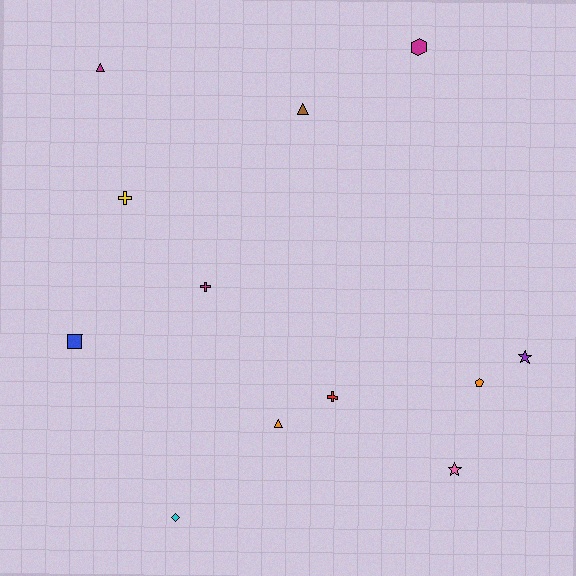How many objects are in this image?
There are 12 objects.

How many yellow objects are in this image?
There is 1 yellow object.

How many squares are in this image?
There is 1 square.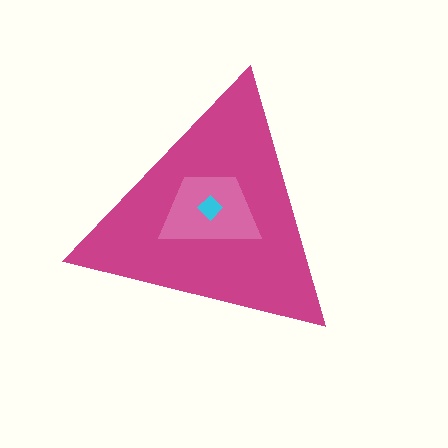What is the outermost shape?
The magenta triangle.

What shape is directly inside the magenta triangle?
The pink trapezoid.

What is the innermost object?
The cyan diamond.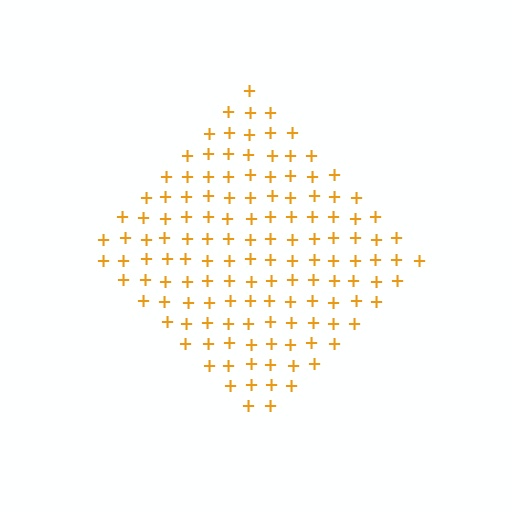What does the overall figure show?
The overall figure shows a diamond.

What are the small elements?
The small elements are plus signs.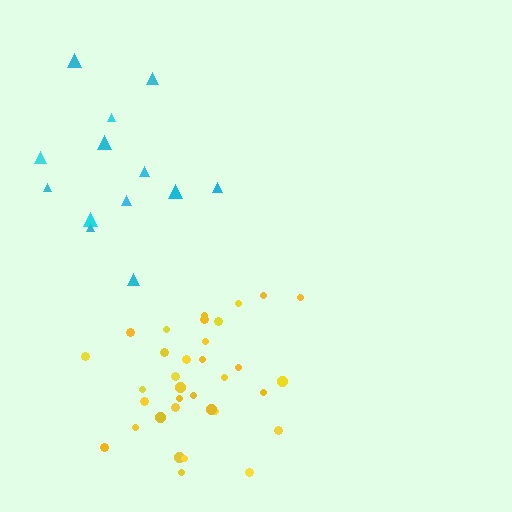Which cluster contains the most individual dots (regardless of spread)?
Yellow (34).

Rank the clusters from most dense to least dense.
yellow, cyan.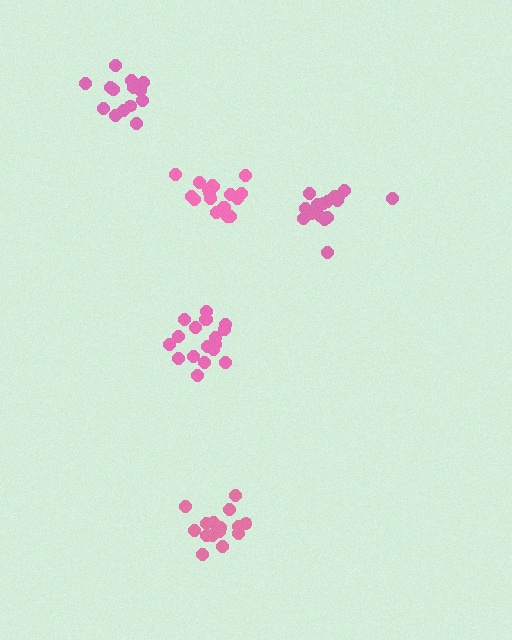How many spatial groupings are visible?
There are 5 spatial groupings.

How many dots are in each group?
Group 1: 18 dots, Group 2: 14 dots, Group 3: 18 dots, Group 4: 15 dots, Group 5: 16 dots (81 total).